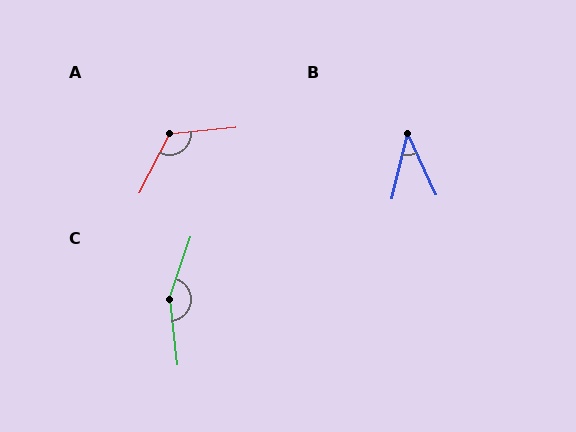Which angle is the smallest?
B, at approximately 38 degrees.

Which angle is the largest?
C, at approximately 154 degrees.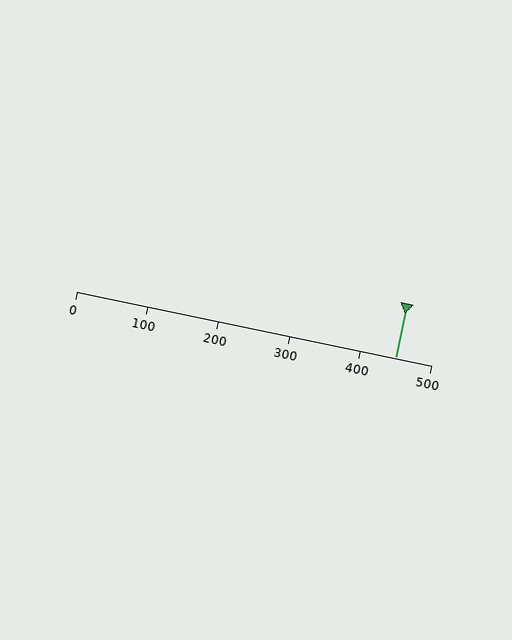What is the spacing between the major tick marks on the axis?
The major ticks are spaced 100 apart.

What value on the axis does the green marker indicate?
The marker indicates approximately 450.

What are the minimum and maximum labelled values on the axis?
The axis runs from 0 to 500.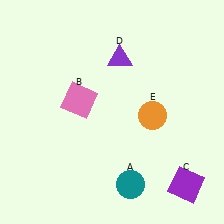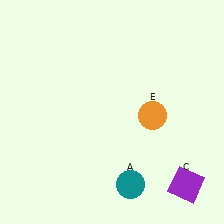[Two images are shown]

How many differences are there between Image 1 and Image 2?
There are 2 differences between the two images.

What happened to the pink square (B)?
The pink square (B) was removed in Image 2. It was in the top-left area of Image 1.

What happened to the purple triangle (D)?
The purple triangle (D) was removed in Image 2. It was in the top-right area of Image 1.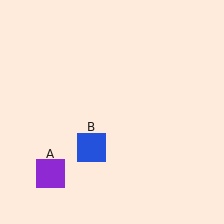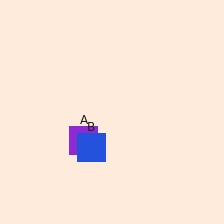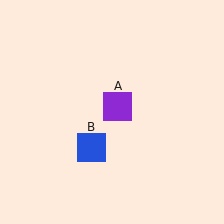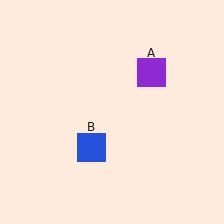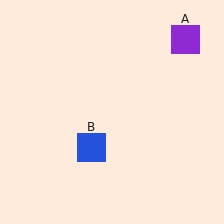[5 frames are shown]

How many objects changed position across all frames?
1 object changed position: purple square (object A).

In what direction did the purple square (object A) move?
The purple square (object A) moved up and to the right.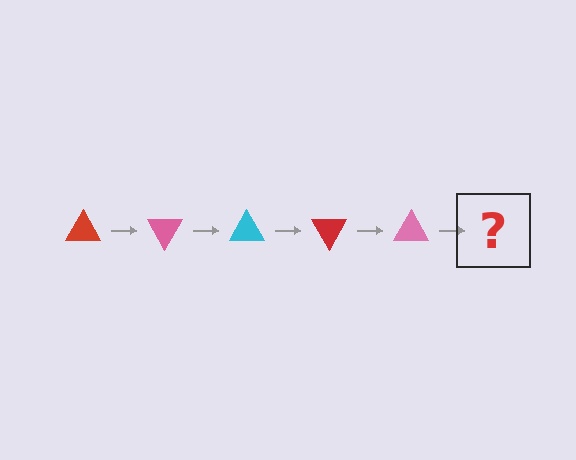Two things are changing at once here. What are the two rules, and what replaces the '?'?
The two rules are that it rotates 60 degrees each step and the color cycles through red, pink, and cyan. The '?' should be a cyan triangle, rotated 300 degrees from the start.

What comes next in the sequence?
The next element should be a cyan triangle, rotated 300 degrees from the start.